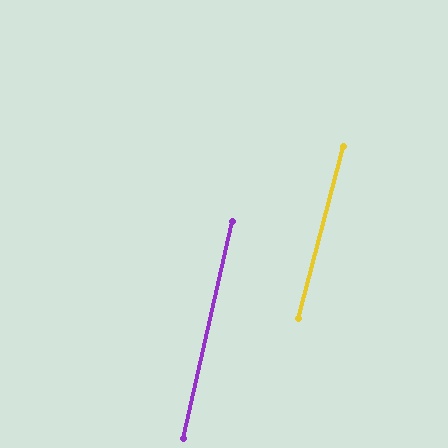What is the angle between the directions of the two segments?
Approximately 2 degrees.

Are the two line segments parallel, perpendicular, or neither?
Parallel — their directions differ by only 1.8°.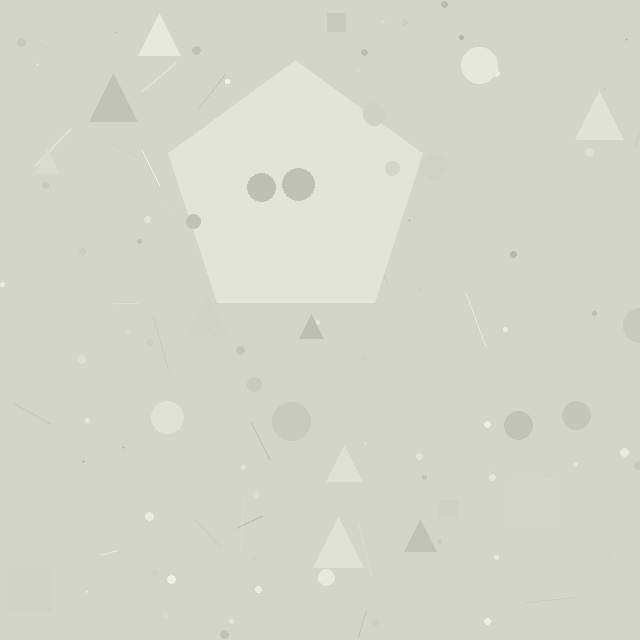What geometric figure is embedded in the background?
A pentagon is embedded in the background.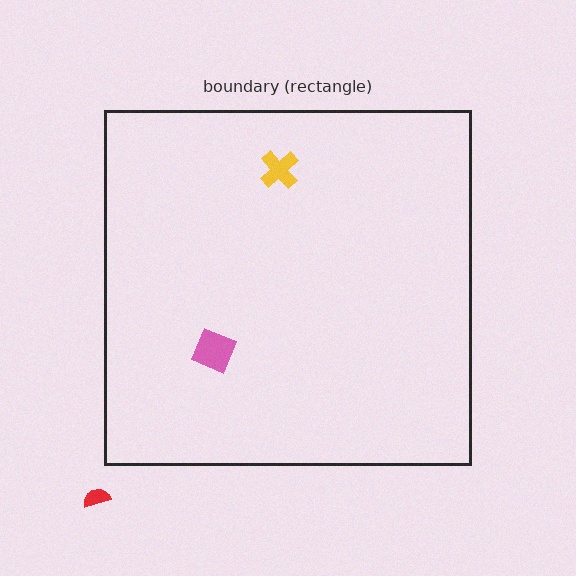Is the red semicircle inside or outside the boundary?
Outside.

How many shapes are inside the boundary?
2 inside, 1 outside.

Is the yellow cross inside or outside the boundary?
Inside.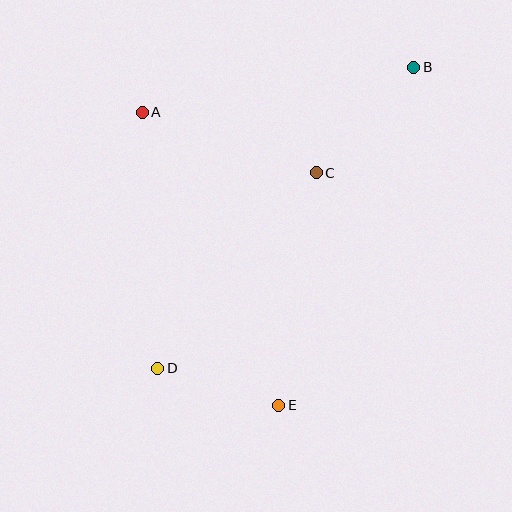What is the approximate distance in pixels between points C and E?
The distance between C and E is approximately 235 pixels.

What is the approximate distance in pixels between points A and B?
The distance between A and B is approximately 275 pixels.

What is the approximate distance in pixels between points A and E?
The distance between A and E is approximately 323 pixels.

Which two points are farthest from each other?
Points B and D are farthest from each other.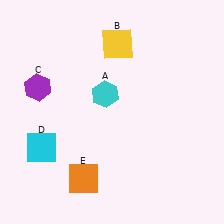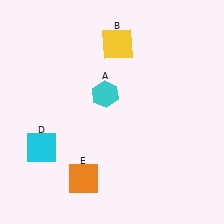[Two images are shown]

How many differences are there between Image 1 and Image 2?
There is 1 difference between the two images.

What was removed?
The purple hexagon (C) was removed in Image 2.